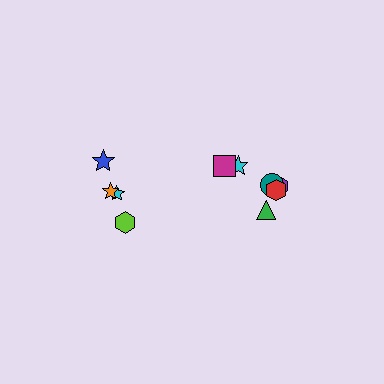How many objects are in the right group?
There are 6 objects.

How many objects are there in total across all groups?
There are 10 objects.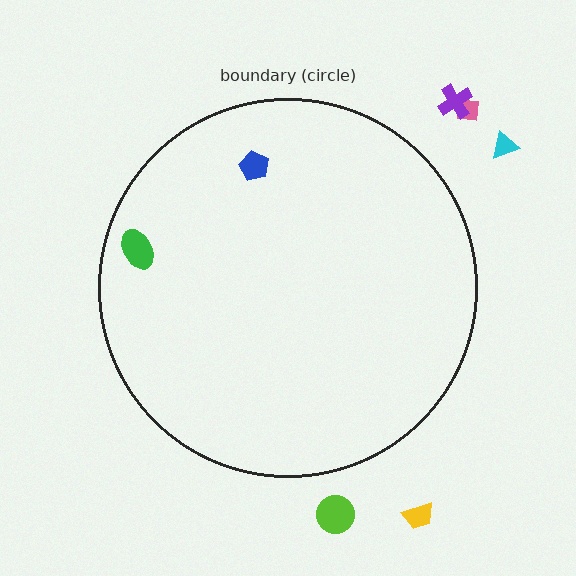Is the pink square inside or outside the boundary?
Outside.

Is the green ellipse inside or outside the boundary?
Inside.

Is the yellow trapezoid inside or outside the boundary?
Outside.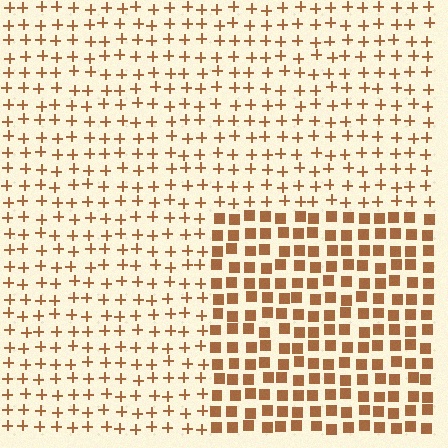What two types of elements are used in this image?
The image uses squares inside the rectangle region and plus signs outside it.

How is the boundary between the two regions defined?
The boundary is defined by a change in element shape: squares inside vs. plus signs outside. All elements share the same color and spacing.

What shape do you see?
I see a rectangle.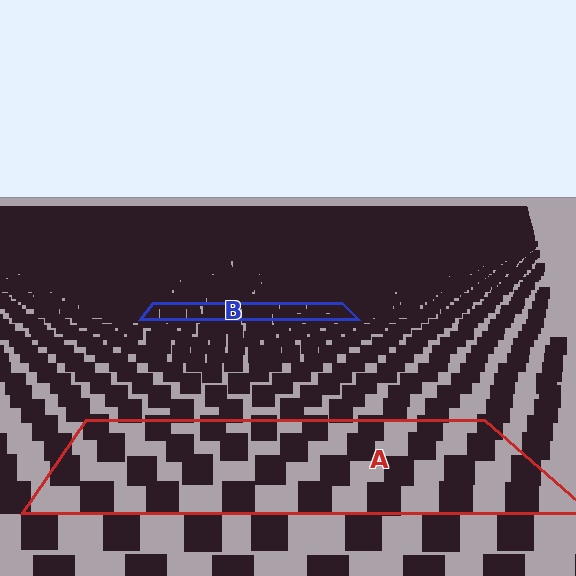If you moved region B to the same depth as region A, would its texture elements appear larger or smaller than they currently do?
They would appear larger. At a closer depth, the same texture elements are projected at a bigger on-screen size.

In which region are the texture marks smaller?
The texture marks are smaller in region B, because it is farther away.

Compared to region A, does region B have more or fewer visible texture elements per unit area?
Region B has more texture elements per unit area — they are packed more densely because it is farther away.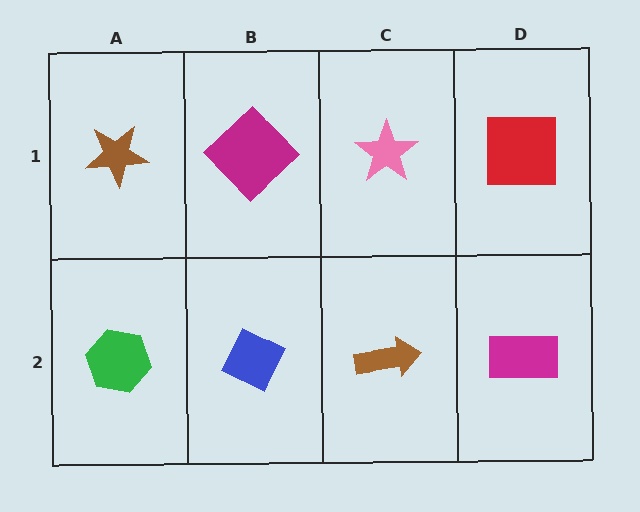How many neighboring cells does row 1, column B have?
3.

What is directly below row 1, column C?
A brown arrow.